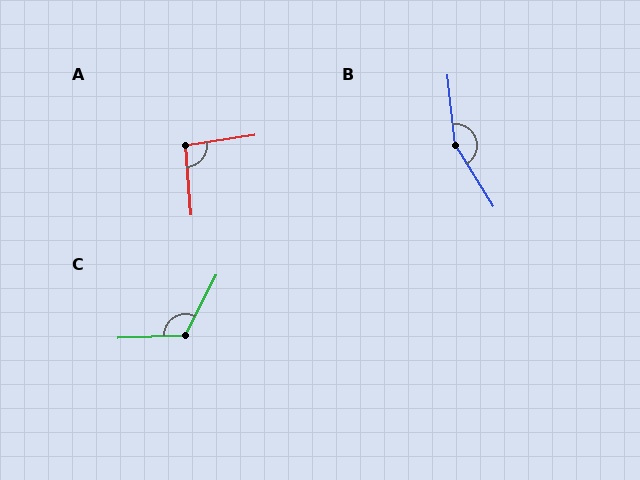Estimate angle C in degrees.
Approximately 119 degrees.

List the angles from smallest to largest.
A (94°), C (119°), B (155°).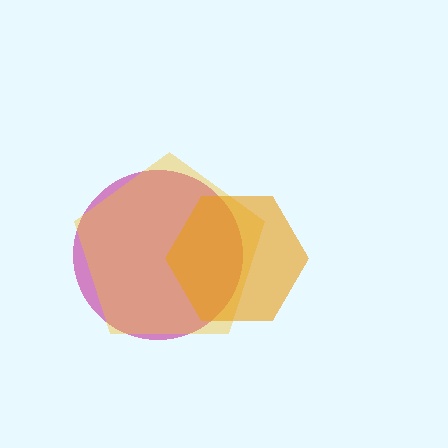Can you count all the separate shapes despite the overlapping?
Yes, there are 3 separate shapes.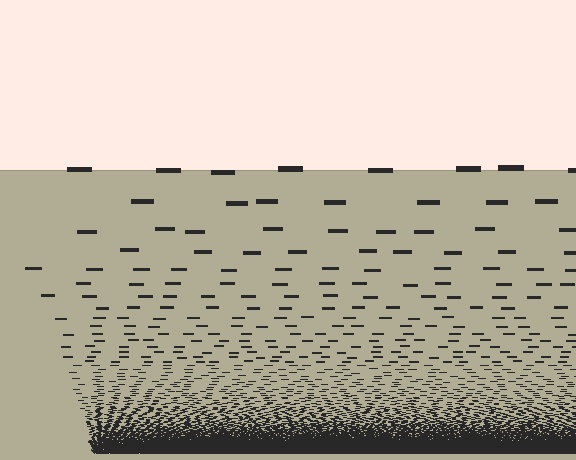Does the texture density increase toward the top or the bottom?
Density increases toward the bottom.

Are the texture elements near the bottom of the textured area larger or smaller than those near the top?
Smaller. The gradient is inverted — elements near the bottom are smaller and denser.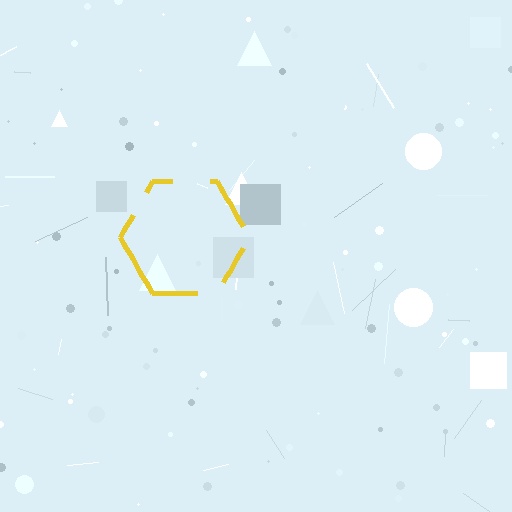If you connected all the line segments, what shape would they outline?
They would outline a hexagon.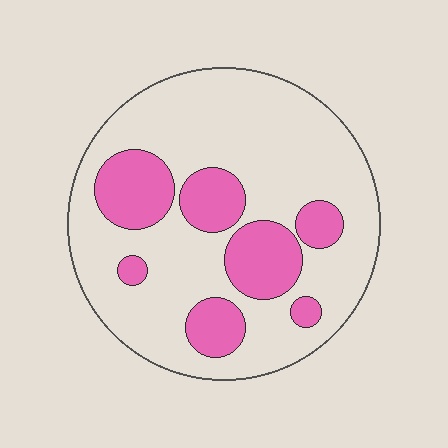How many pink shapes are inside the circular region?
7.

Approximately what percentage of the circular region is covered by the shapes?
Approximately 25%.